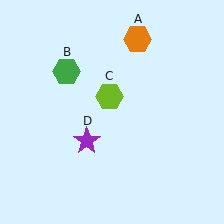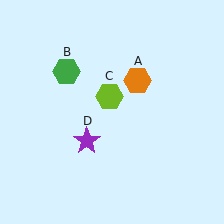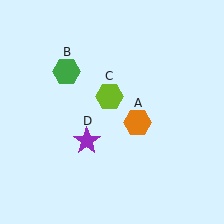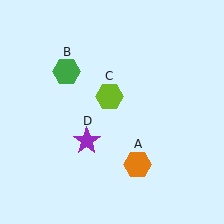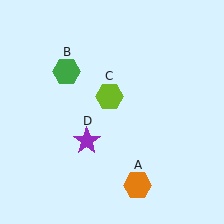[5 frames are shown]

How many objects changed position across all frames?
1 object changed position: orange hexagon (object A).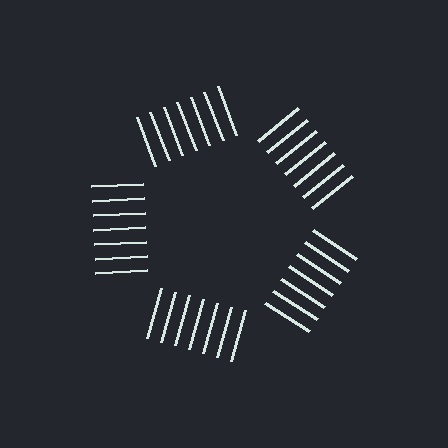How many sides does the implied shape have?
5 sides — the line-ends trace a pentagon.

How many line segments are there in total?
35 — 7 along each of the 5 edges.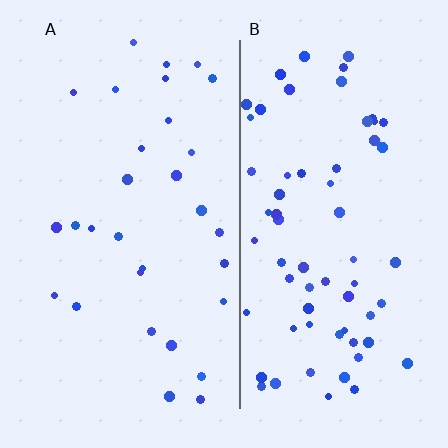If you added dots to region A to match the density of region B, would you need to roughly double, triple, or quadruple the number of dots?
Approximately double.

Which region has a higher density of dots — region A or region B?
B (the right).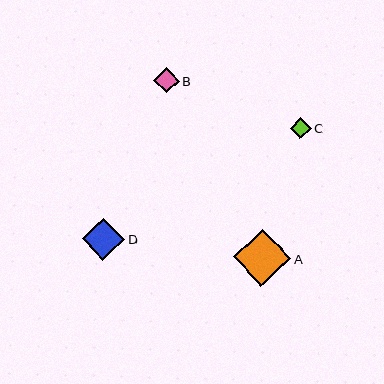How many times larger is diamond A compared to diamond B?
Diamond A is approximately 2.3 times the size of diamond B.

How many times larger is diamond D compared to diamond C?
Diamond D is approximately 2.0 times the size of diamond C.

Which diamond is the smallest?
Diamond C is the smallest with a size of approximately 21 pixels.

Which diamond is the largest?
Diamond A is the largest with a size of approximately 57 pixels.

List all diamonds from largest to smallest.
From largest to smallest: A, D, B, C.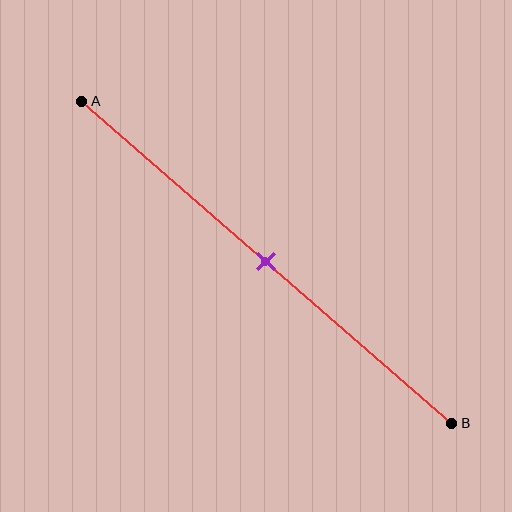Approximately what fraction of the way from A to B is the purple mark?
The purple mark is approximately 50% of the way from A to B.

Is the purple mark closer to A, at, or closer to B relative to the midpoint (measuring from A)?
The purple mark is approximately at the midpoint of segment AB.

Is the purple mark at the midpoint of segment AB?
Yes, the mark is approximately at the midpoint.